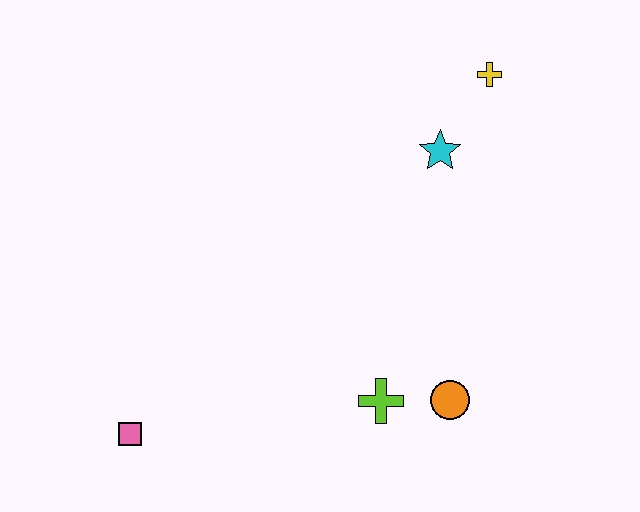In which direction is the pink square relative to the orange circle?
The pink square is to the left of the orange circle.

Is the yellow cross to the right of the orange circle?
Yes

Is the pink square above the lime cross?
No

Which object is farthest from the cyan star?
The pink square is farthest from the cyan star.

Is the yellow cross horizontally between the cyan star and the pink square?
No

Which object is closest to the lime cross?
The orange circle is closest to the lime cross.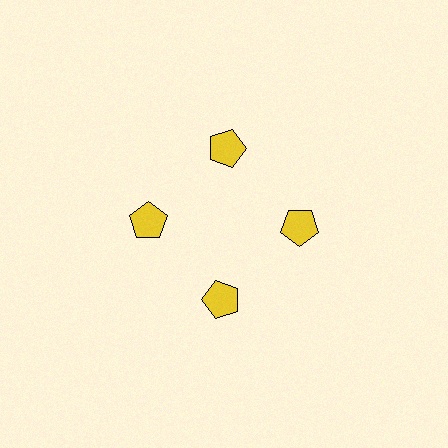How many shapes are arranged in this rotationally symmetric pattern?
There are 4 shapes, arranged in 4 groups of 1.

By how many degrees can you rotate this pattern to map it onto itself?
The pattern maps onto itself every 90 degrees of rotation.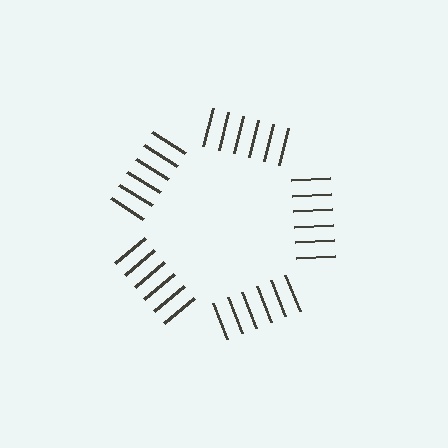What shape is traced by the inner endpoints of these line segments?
An illusory pentagon — the line segments terminate on its edges but no continuous stroke is drawn.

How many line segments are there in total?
30 — 6 along each of the 5 edges.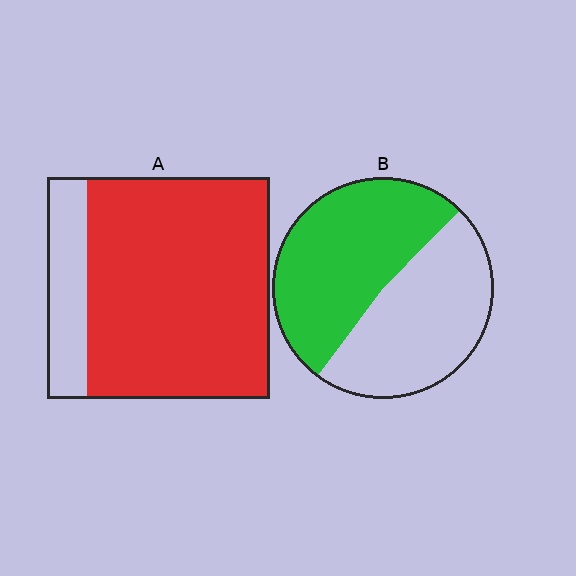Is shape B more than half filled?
Roughly half.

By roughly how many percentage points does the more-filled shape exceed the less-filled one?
By roughly 30 percentage points (A over B).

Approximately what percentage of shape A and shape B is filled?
A is approximately 80% and B is approximately 50%.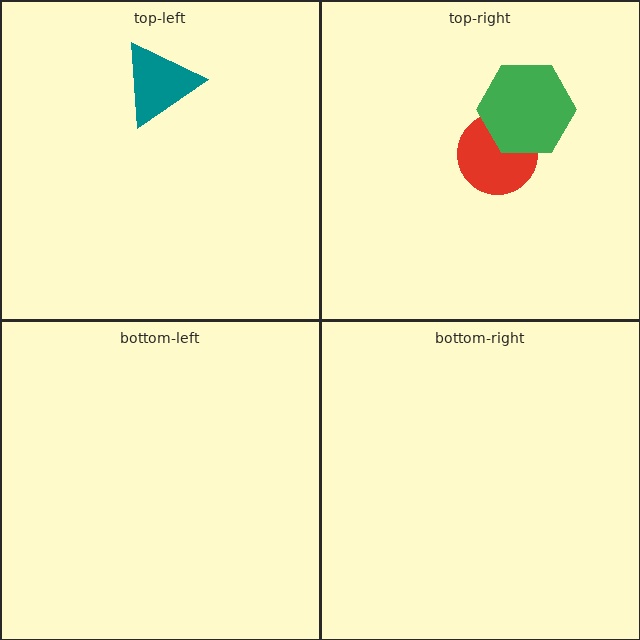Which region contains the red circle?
The top-right region.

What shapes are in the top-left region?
The teal triangle.